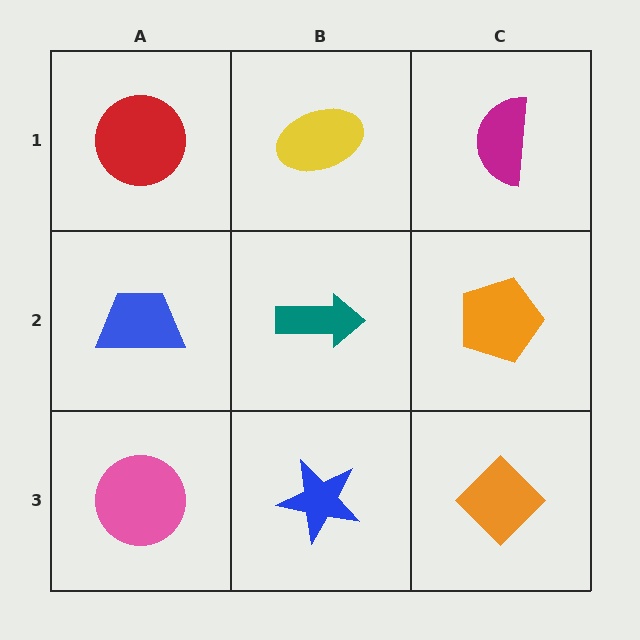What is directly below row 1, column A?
A blue trapezoid.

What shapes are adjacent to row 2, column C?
A magenta semicircle (row 1, column C), an orange diamond (row 3, column C), a teal arrow (row 2, column B).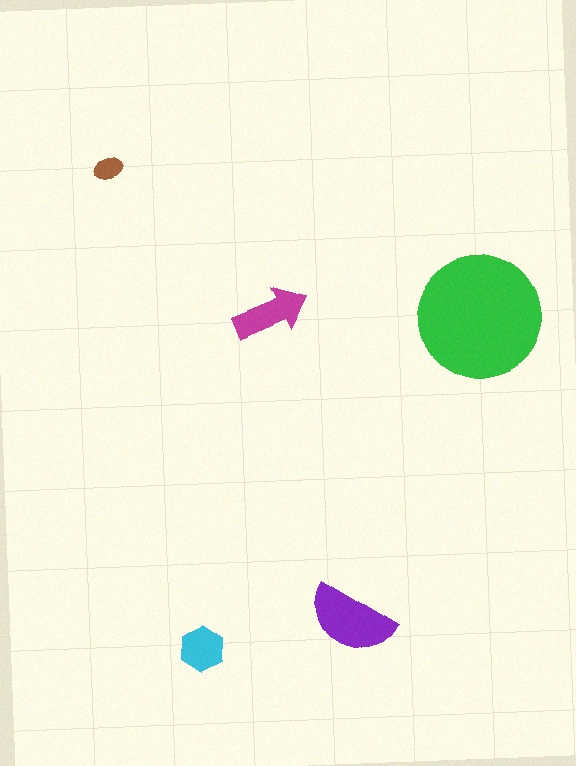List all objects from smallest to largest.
The brown ellipse, the cyan hexagon, the magenta arrow, the purple semicircle, the green circle.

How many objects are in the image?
There are 5 objects in the image.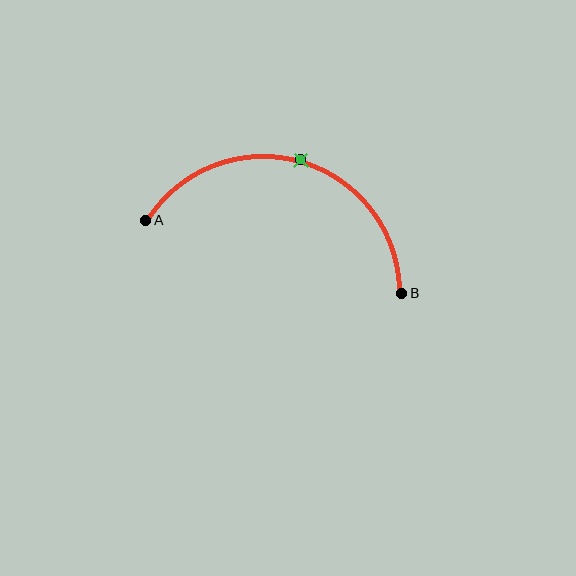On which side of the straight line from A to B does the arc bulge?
The arc bulges above the straight line connecting A and B.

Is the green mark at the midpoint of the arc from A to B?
Yes. The green mark lies on the arc at equal arc-length from both A and B — it is the arc midpoint.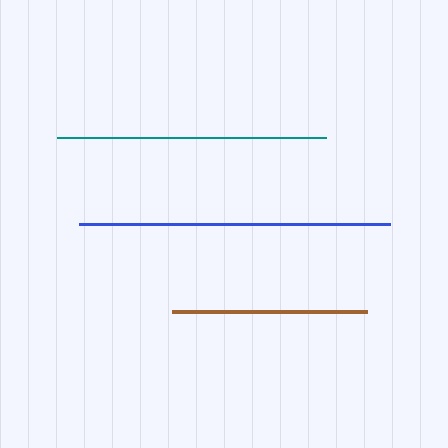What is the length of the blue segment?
The blue segment is approximately 311 pixels long.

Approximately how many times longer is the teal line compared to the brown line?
The teal line is approximately 1.4 times the length of the brown line.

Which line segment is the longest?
The blue line is the longest at approximately 311 pixels.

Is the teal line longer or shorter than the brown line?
The teal line is longer than the brown line.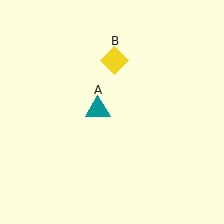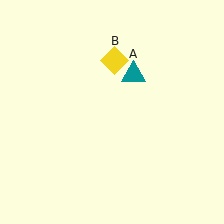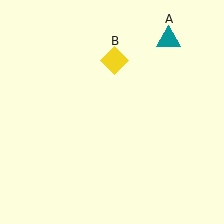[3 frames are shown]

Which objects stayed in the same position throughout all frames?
Yellow diamond (object B) remained stationary.